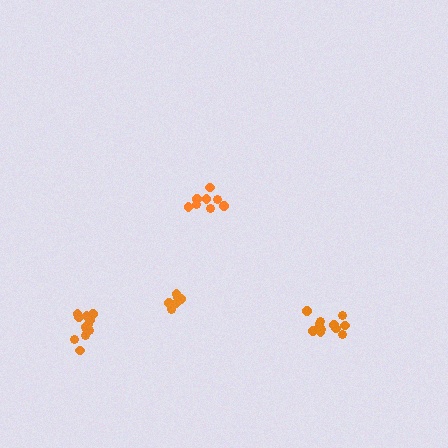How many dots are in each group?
Group 1: 12 dots, Group 2: 12 dots, Group 3: 8 dots, Group 4: 7 dots (39 total).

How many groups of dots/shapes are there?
There are 4 groups.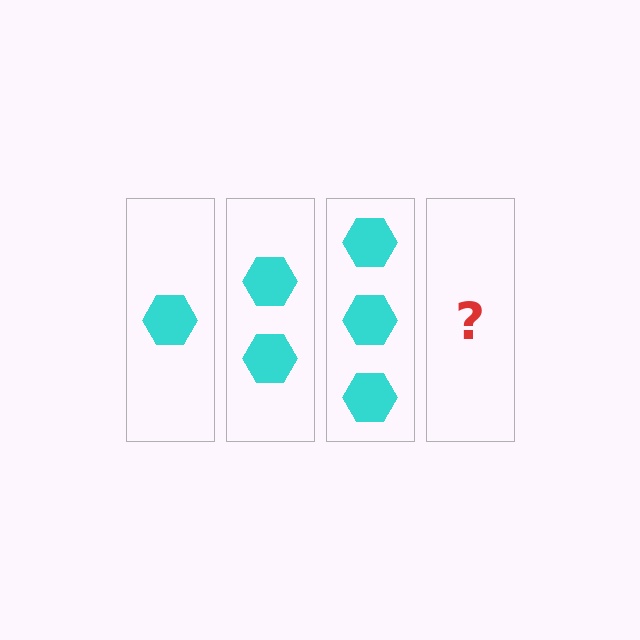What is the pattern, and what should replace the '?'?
The pattern is that each step adds one more hexagon. The '?' should be 4 hexagons.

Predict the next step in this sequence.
The next step is 4 hexagons.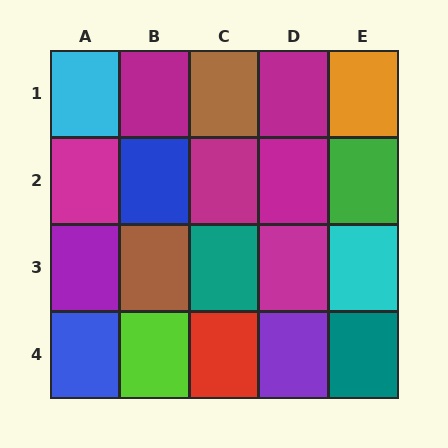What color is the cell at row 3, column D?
Magenta.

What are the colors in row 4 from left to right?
Blue, lime, red, purple, teal.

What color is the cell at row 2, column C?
Magenta.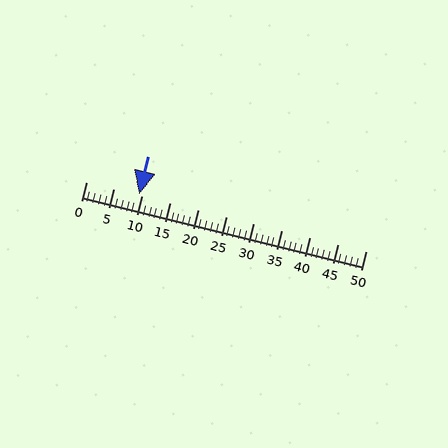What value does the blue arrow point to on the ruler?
The blue arrow points to approximately 10.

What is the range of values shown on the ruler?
The ruler shows values from 0 to 50.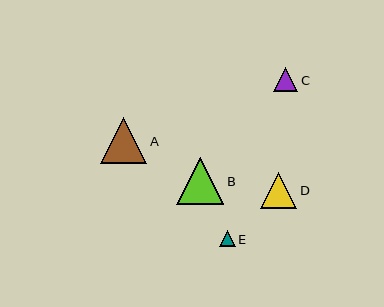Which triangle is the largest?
Triangle B is the largest with a size of approximately 47 pixels.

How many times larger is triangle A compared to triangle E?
Triangle A is approximately 2.9 times the size of triangle E.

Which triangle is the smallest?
Triangle E is the smallest with a size of approximately 16 pixels.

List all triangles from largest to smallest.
From largest to smallest: B, A, D, C, E.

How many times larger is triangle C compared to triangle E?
Triangle C is approximately 1.5 times the size of triangle E.